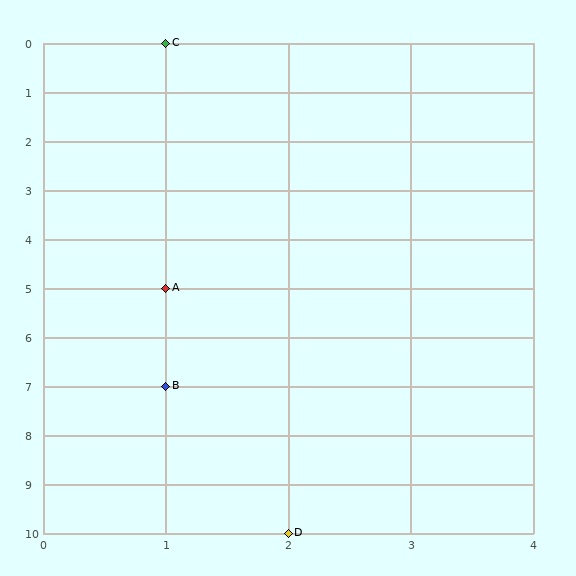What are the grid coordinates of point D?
Point D is at grid coordinates (2, 10).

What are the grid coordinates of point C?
Point C is at grid coordinates (1, 0).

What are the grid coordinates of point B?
Point B is at grid coordinates (1, 7).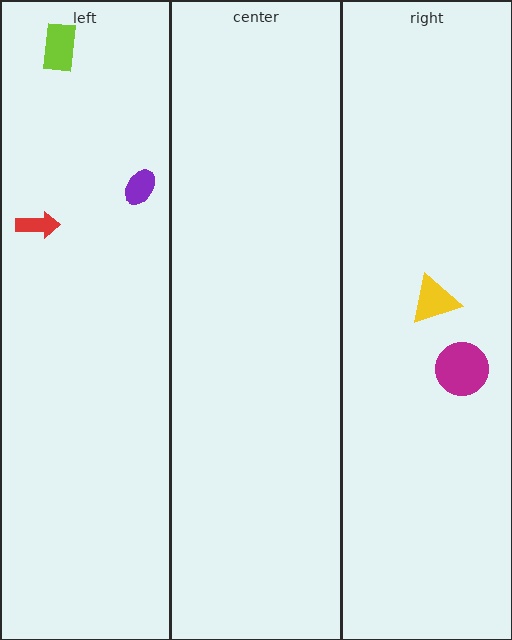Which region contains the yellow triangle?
The right region.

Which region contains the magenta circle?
The right region.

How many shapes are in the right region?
2.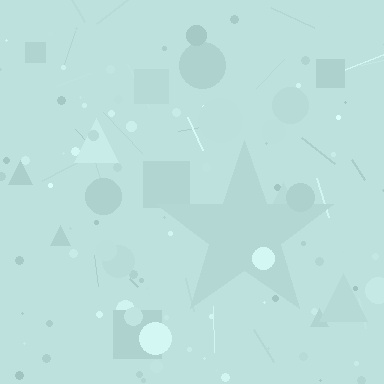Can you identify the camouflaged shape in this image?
The camouflaged shape is a star.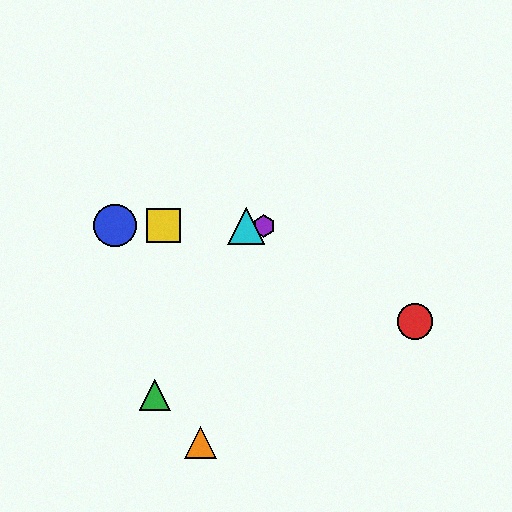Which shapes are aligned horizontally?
The blue circle, the yellow square, the purple hexagon, the cyan triangle are aligned horizontally.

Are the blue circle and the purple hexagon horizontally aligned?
Yes, both are at y≈226.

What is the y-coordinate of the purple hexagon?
The purple hexagon is at y≈226.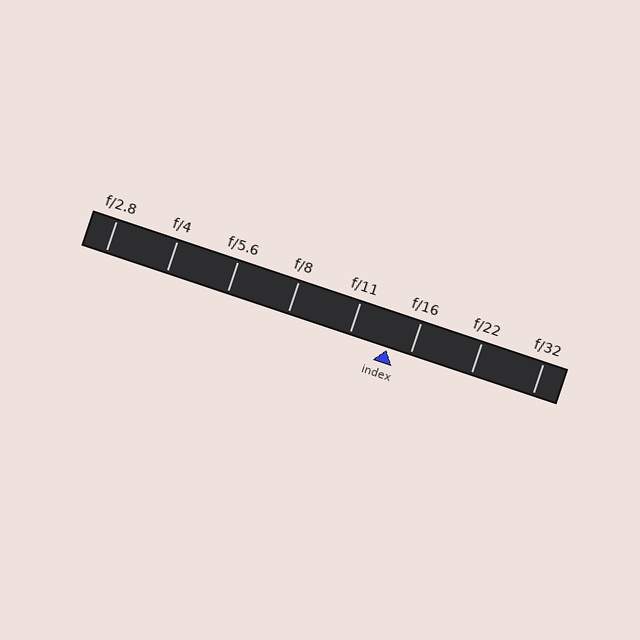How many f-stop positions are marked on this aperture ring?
There are 8 f-stop positions marked.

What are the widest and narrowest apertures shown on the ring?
The widest aperture shown is f/2.8 and the narrowest is f/32.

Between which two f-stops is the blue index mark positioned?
The index mark is between f/11 and f/16.